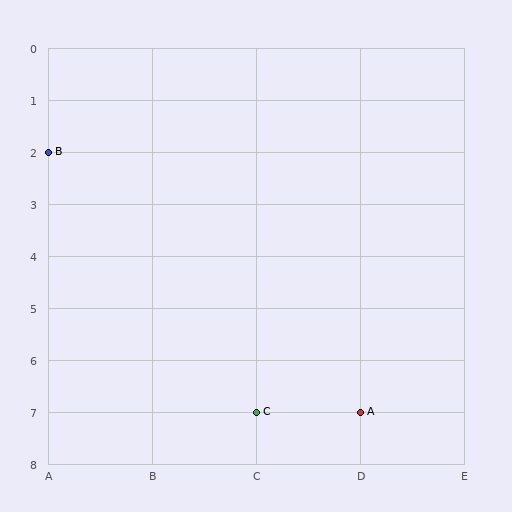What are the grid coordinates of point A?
Point A is at grid coordinates (D, 7).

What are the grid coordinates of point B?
Point B is at grid coordinates (A, 2).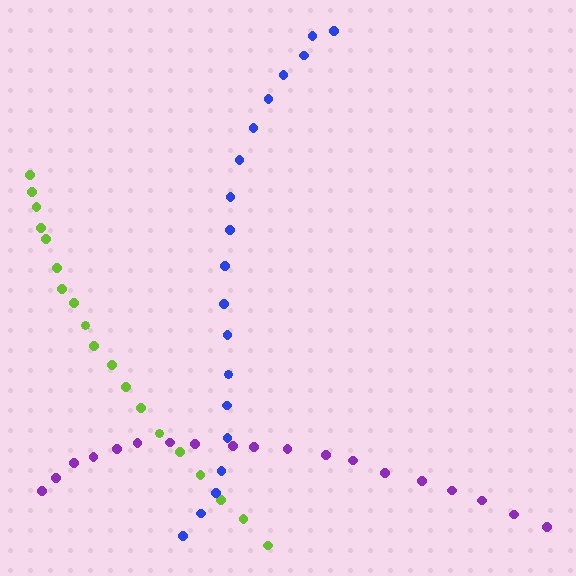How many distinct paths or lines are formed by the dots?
There are 3 distinct paths.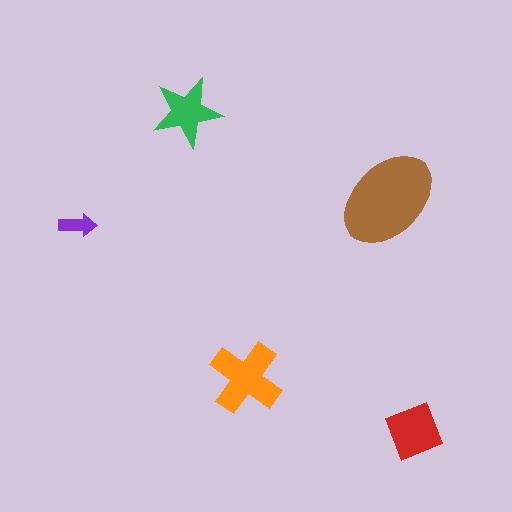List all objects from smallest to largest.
The purple arrow, the green star, the red diamond, the orange cross, the brown ellipse.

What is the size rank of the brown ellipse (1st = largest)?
1st.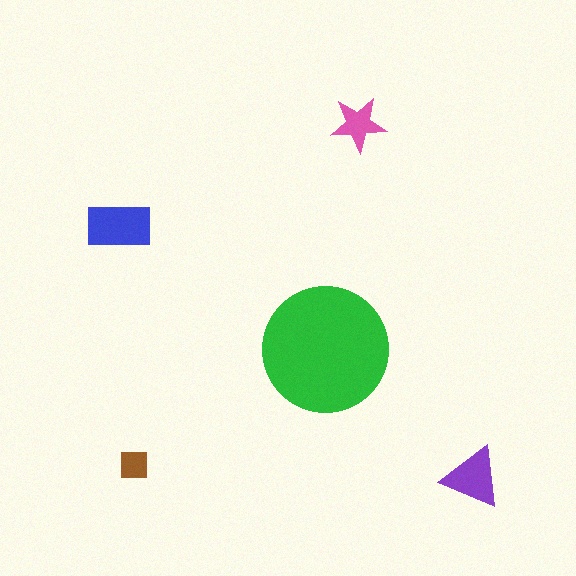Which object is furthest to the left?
The blue rectangle is leftmost.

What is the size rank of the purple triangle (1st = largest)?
3rd.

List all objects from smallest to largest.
The brown square, the pink star, the purple triangle, the blue rectangle, the green circle.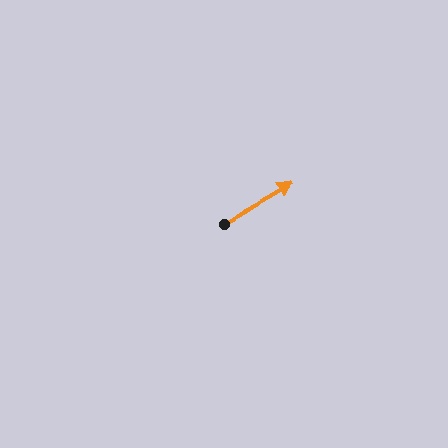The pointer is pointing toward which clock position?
Roughly 2 o'clock.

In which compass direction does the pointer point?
Northeast.